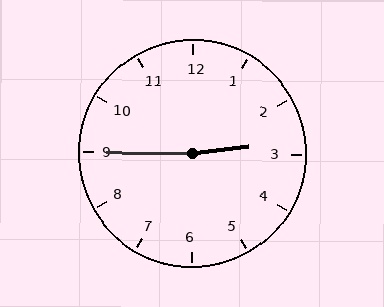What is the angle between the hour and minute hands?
Approximately 172 degrees.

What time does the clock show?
2:45.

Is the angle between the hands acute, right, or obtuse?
It is obtuse.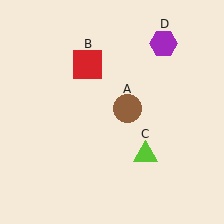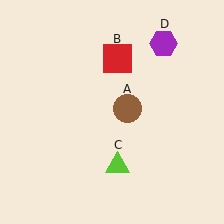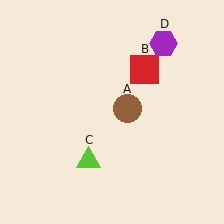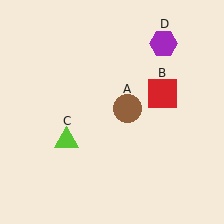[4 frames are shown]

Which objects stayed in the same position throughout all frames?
Brown circle (object A) and purple hexagon (object D) remained stationary.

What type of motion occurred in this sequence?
The red square (object B), lime triangle (object C) rotated clockwise around the center of the scene.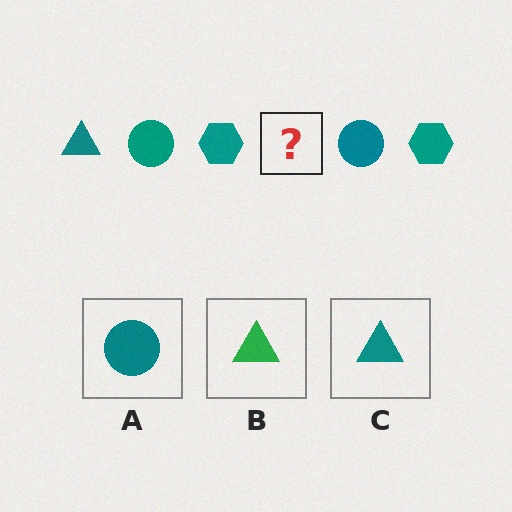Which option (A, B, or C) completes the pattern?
C.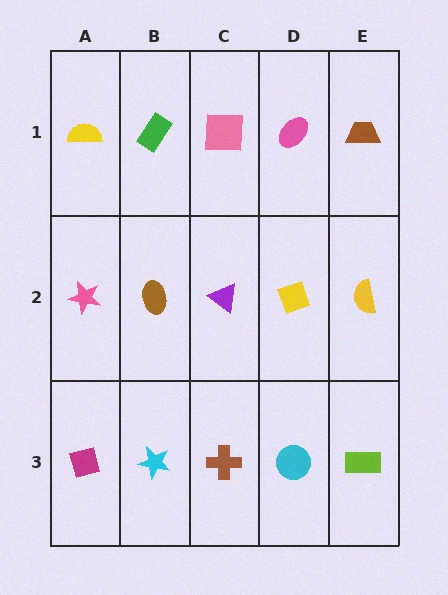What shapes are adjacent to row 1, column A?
A pink star (row 2, column A), a green rectangle (row 1, column B).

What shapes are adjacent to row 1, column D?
A yellow diamond (row 2, column D), a pink square (row 1, column C), a brown trapezoid (row 1, column E).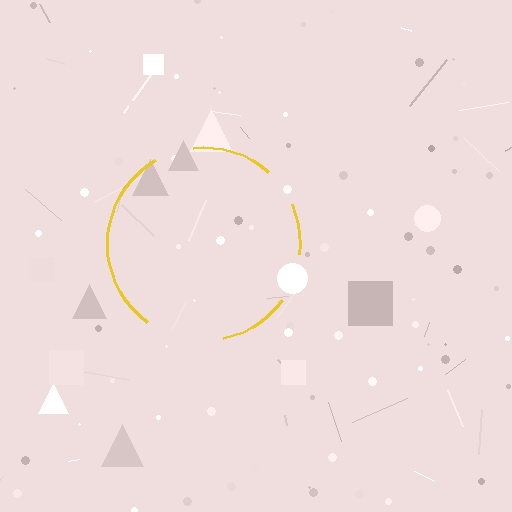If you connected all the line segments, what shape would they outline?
They would outline a circle.